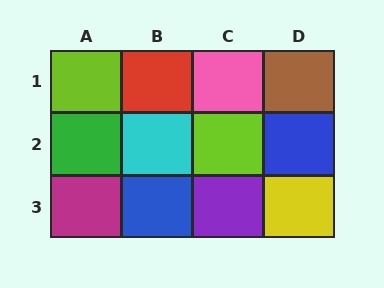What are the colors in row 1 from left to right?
Lime, red, pink, brown.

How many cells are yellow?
1 cell is yellow.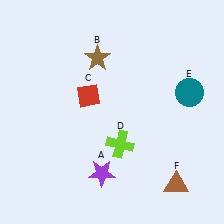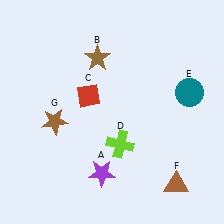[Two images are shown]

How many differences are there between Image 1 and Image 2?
There is 1 difference between the two images.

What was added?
A brown star (G) was added in Image 2.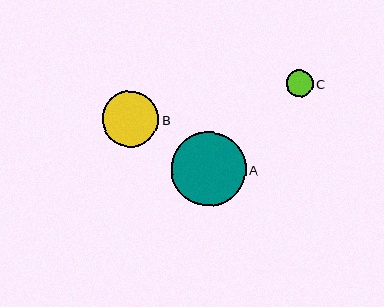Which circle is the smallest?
Circle C is the smallest with a size of approximately 27 pixels.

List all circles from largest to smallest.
From largest to smallest: A, B, C.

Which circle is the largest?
Circle A is the largest with a size of approximately 74 pixels.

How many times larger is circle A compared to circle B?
Circle A is approximately 1.3 times the size of circle B.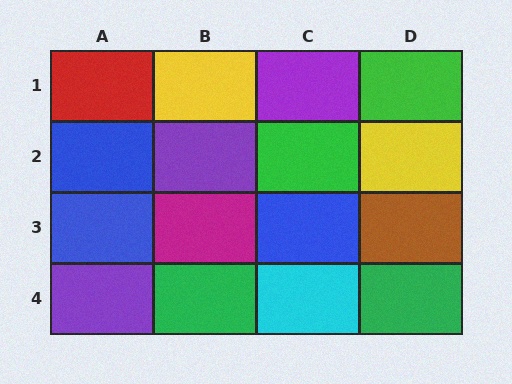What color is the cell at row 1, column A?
Red.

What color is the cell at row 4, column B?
Green.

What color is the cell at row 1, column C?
Purple.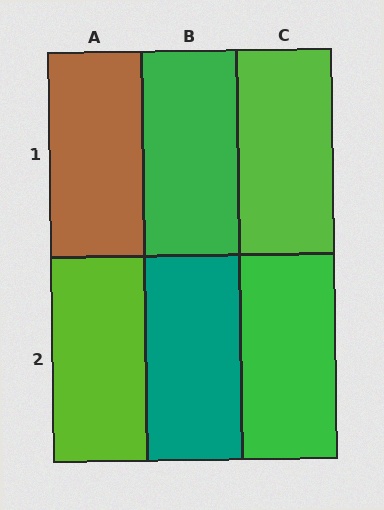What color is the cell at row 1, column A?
Brown.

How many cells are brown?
1 cell is brown.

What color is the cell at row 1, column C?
Lime.